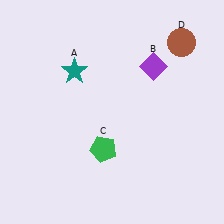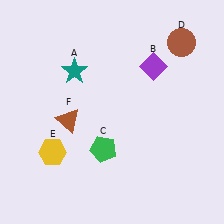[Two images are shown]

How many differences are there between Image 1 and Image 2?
There are 2 differences between the two images.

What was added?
A yellow hexagon (E), a brown triangle (F) were added in Image 2.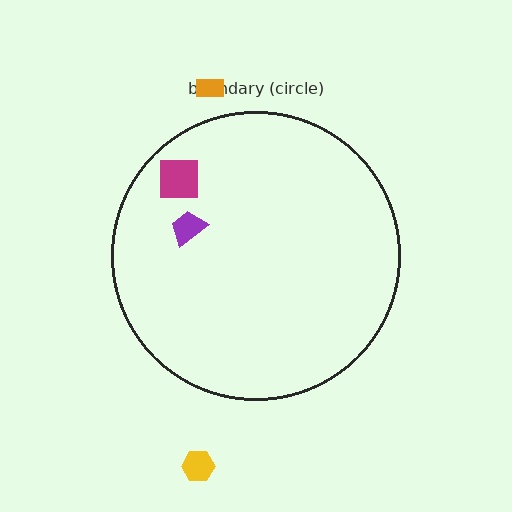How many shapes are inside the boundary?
2 inside, 2 outside.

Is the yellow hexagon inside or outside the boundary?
Outside.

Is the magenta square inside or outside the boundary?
Inside.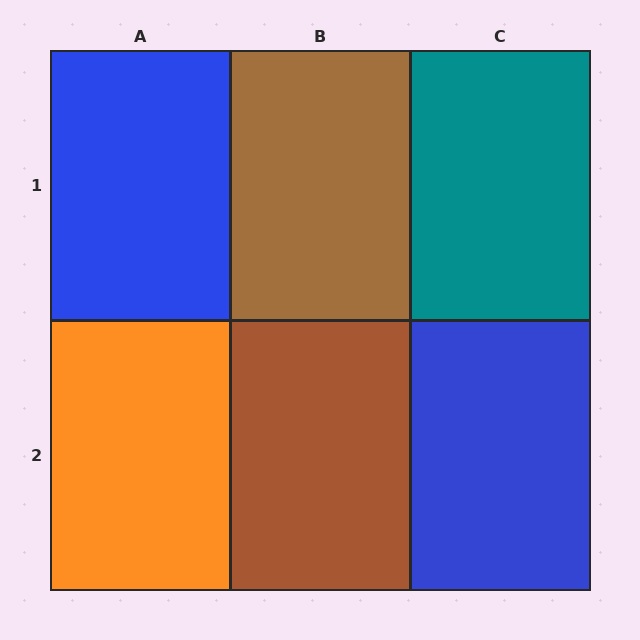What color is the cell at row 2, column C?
Blue.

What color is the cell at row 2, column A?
Orange.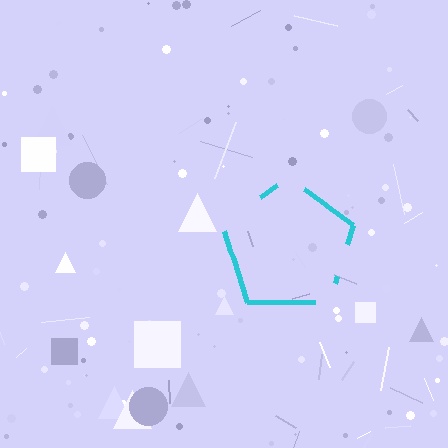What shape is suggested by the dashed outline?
The dashed outline suggests a pentagon.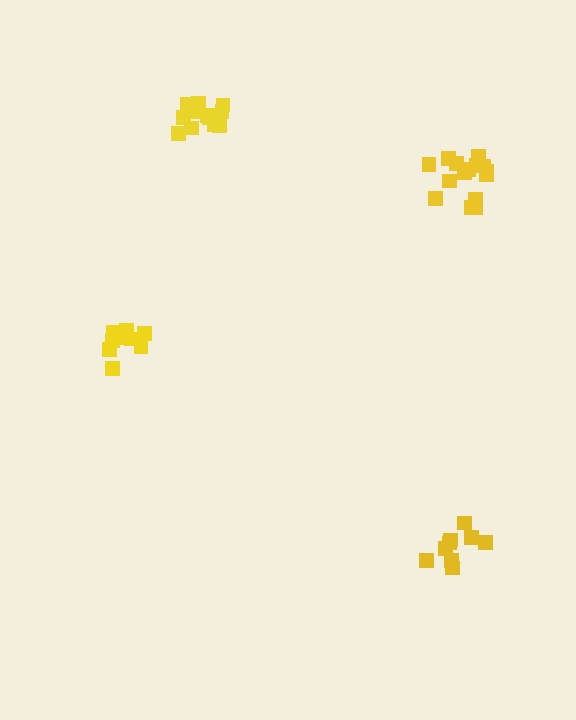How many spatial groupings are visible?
There are 4 spatial groupings.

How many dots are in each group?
Group 1: 10 dots, Group 2: 9 dots, Group 3: 15 dots, Group 4: 13 dots (47 total).